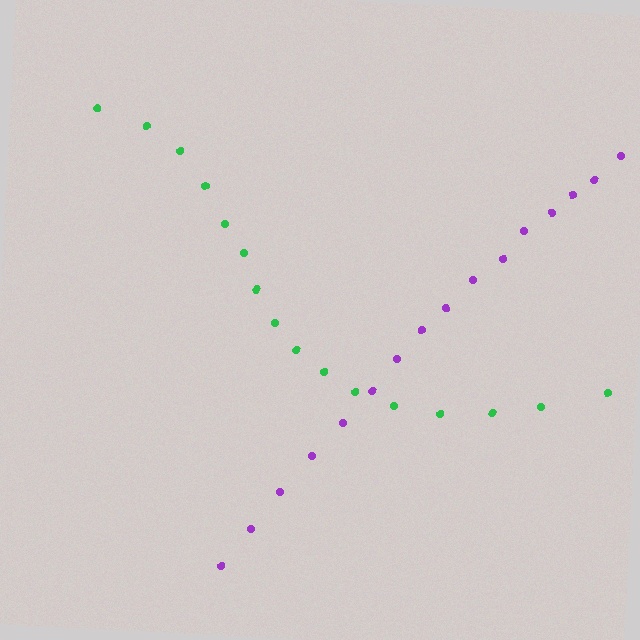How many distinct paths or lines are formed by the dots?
There are 2 distinct paths.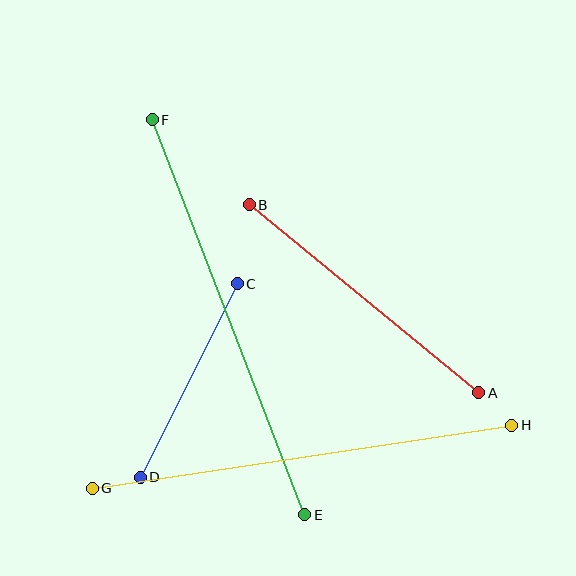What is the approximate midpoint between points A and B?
The midpoint is at approximately (364, 299) pixels.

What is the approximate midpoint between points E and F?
The midpoint is at approximately (228, 317) pixels.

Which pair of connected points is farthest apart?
Points G and H are farthest apart.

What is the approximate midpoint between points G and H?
The midpoint is at approximately (302, 457) pixels.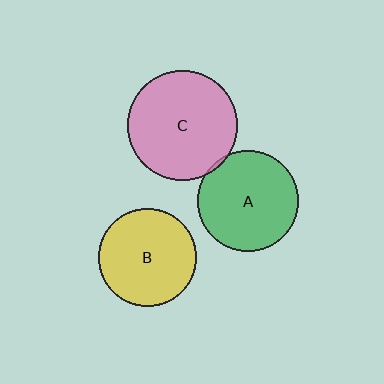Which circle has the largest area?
Circle C (pink).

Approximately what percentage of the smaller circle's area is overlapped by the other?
Approximately 5%.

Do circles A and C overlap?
Yes.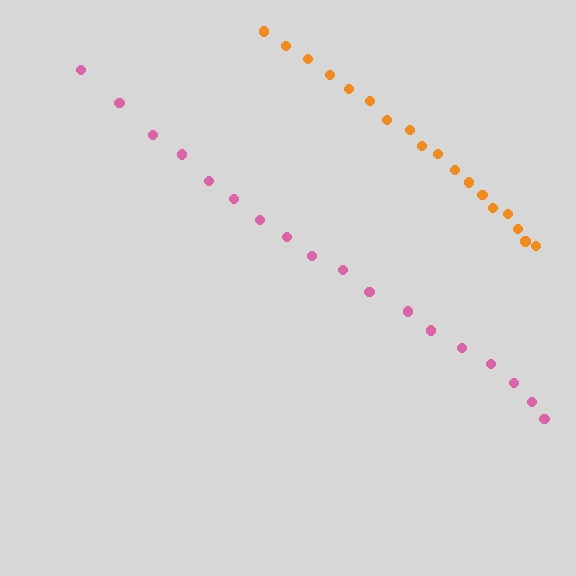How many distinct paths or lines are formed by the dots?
There are 2 distinct paths.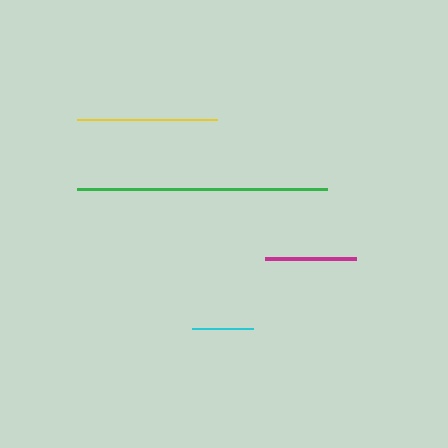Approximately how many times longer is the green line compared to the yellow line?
The green line is approximately 1.8 times the length of the yellow line.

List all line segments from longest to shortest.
From longest to shortest: green, yellow, magenta, cyan.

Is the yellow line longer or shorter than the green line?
The green line is longer than the yellow line.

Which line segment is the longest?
The green line is the longest at approximately 250 pixels.